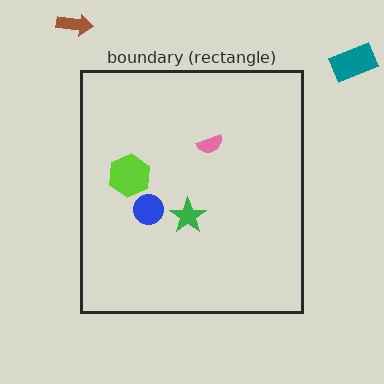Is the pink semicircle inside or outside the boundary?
Inside.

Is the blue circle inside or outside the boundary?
Inside.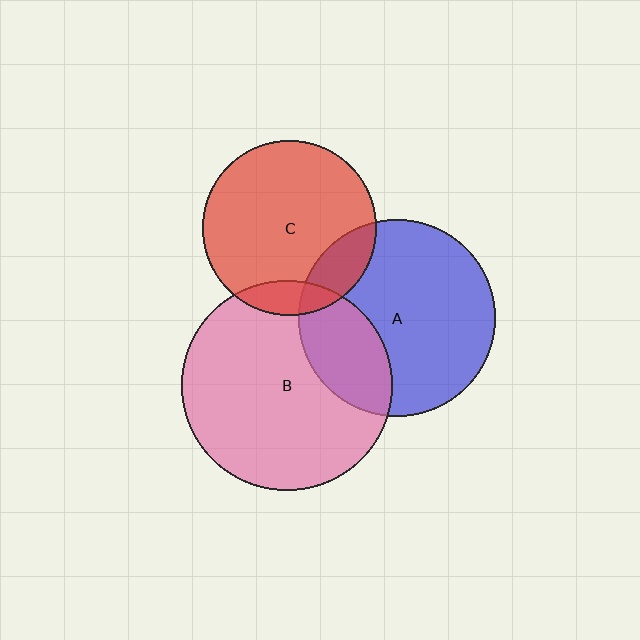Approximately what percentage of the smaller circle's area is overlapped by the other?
Approximately 10%.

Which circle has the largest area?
Circle B (pink).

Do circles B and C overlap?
Yes.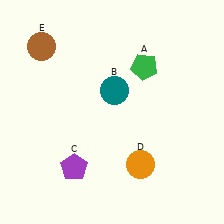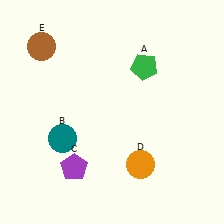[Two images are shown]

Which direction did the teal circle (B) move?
The teal circle (B) moved left.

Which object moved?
The teal circle (B) moved left.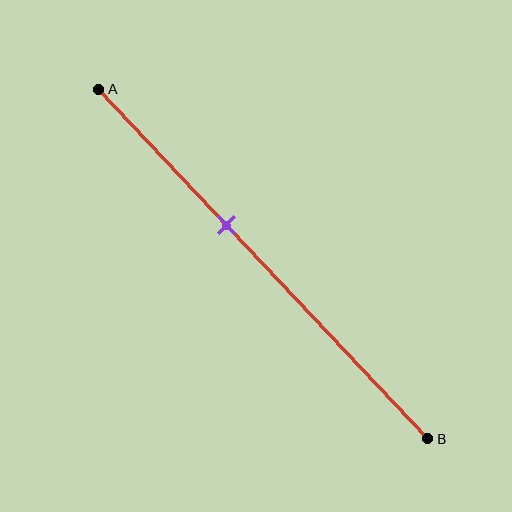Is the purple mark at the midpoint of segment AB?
No, the mark is at about 40% from A, not at the 50% midpoint.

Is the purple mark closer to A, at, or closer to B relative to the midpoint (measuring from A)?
The purple mark is closer to point A than the midpoint of segment AB.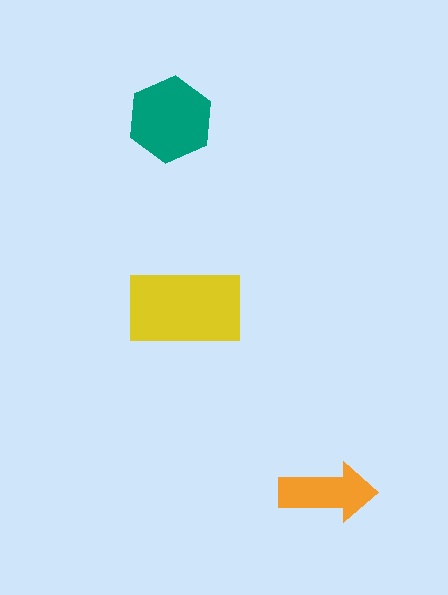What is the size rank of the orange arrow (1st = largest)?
3rd.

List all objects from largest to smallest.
The yellow rectangle, the teal hexagon, the orange arrow.